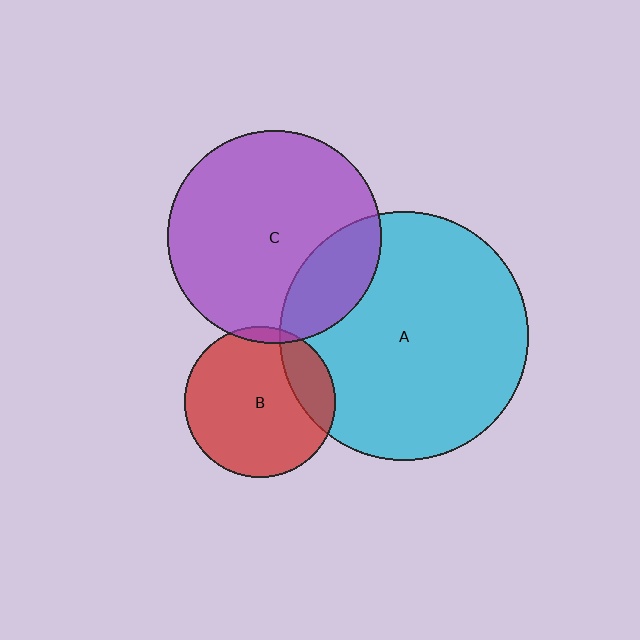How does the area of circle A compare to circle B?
Approximately 2.7 times.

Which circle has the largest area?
Circle A (cyan).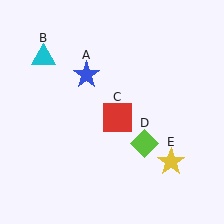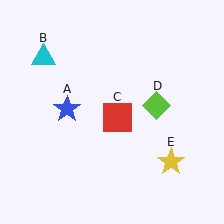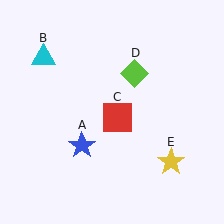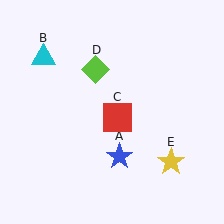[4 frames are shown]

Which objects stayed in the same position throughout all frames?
Cyan triangle (object B) and red square (object C) and yellow star (object E) remained stationary.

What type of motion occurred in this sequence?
The blue star (object A), lime diamond (object D) rotated counterclockwise around the center of the scene.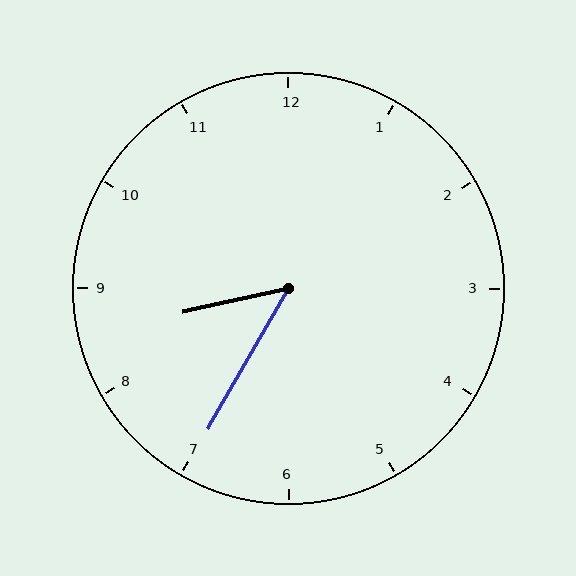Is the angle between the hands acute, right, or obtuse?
It is acute.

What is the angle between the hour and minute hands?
Approximately 48 degrees.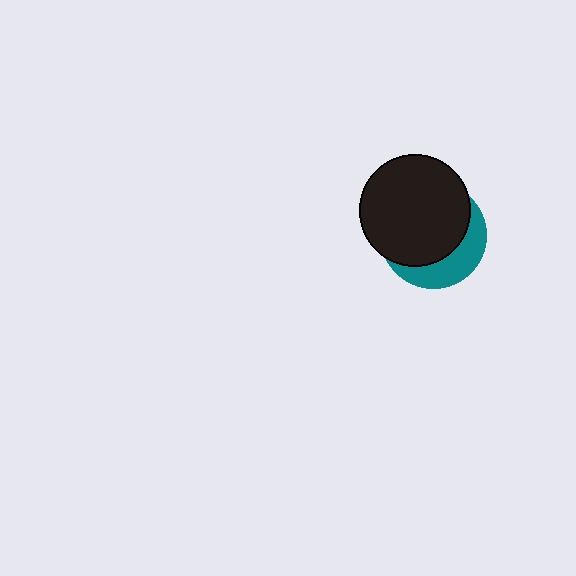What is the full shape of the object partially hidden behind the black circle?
The partially hidden object is a teal circle.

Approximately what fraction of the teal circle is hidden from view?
Roughly 68% of the teal circle is hidden behind the black circle.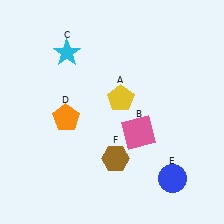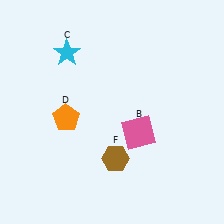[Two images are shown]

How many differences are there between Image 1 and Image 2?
There are 2 differences between the two images.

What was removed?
The yellow pentagon (A), the blue circle (E) were removed in Image 2.